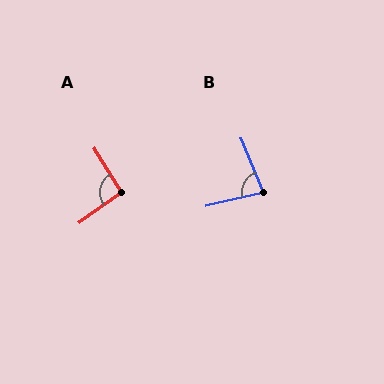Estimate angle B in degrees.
Approximately 81 degrees.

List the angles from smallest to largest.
B (81°), A (94°).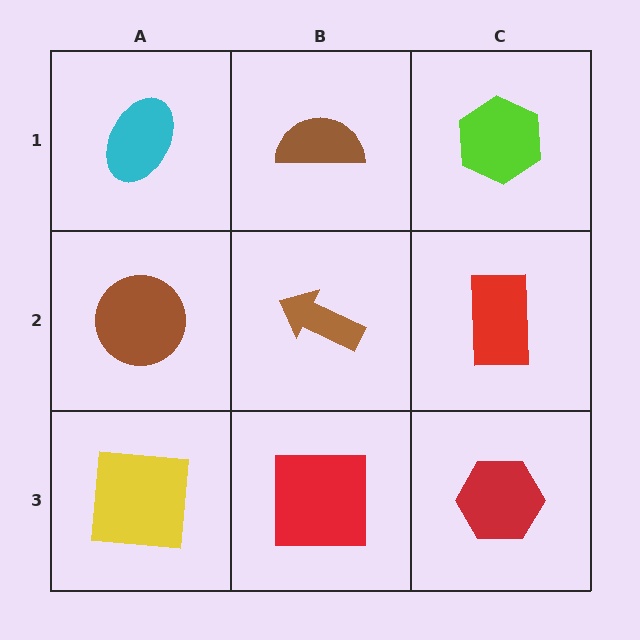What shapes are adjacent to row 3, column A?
A brown circle (row 2, column A), a red square (row 3, column B).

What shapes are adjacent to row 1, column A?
A brown circle (row 2, column A), a brown semicircle (row 1, column B).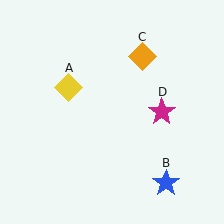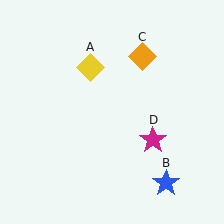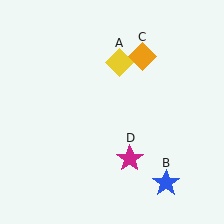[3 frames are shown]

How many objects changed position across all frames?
2 objects changed position: yellow diamond (object A), magenta star (object D).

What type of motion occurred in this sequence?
The yellow diamond (object A), magenta star (object D) rotated clockwise around the center of the scene.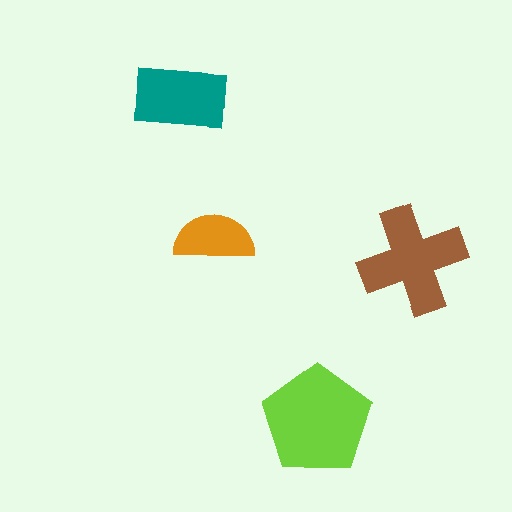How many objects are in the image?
There are 4 objects in the image.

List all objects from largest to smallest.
The lime pentagon, the brown cross, the teal rectangle, the orange semicircle.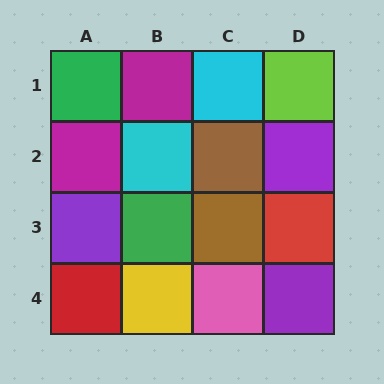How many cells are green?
2 cells are green.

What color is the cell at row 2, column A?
Magenta.